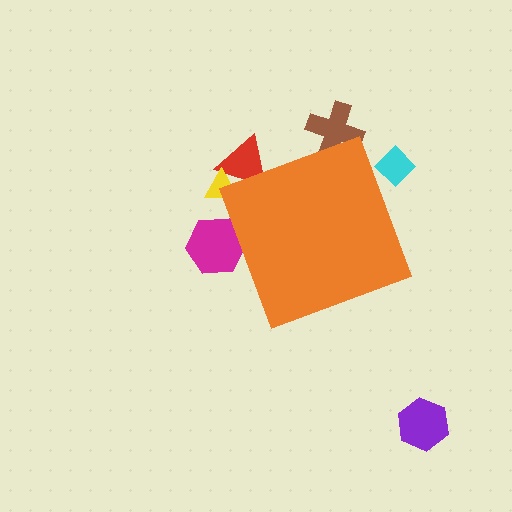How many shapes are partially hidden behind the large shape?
5 shapes are partially hidden.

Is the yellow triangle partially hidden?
Yes, the yellow triangle is partially hidden behind the orange diamond.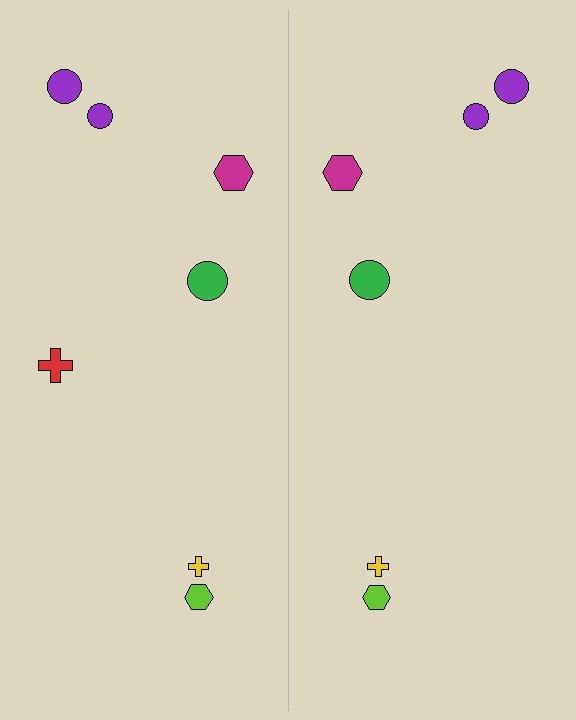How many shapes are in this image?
There are 13 shapes in this image.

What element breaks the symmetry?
A red cross is missing from the right side.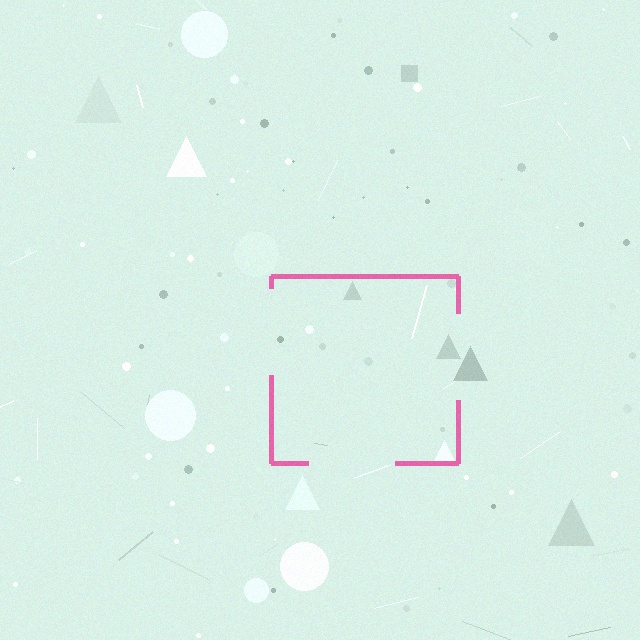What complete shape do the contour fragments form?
The contour fragments form a square.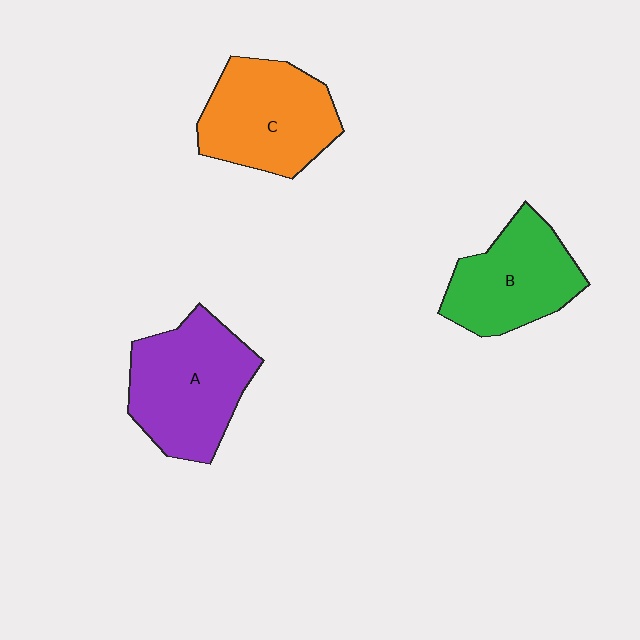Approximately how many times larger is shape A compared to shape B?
Approximately 1.2 times.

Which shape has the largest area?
Shape A (purple).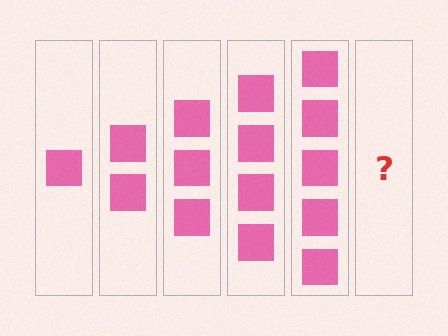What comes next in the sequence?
The next element should be 6 squares.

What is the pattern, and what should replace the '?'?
The pattern is that each step adds one more square. The '?' should be 6 squares.